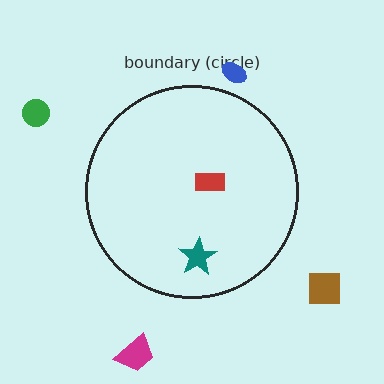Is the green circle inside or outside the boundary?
Outside.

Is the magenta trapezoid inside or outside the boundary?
Outside.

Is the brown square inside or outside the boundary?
Outside.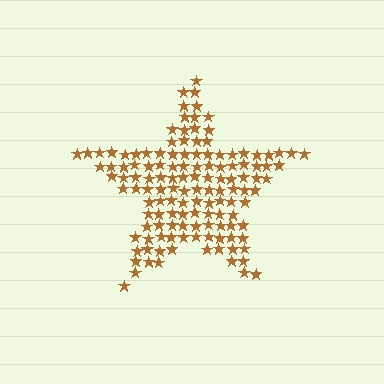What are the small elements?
The small elements are stars.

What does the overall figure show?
The overall figure shows a star.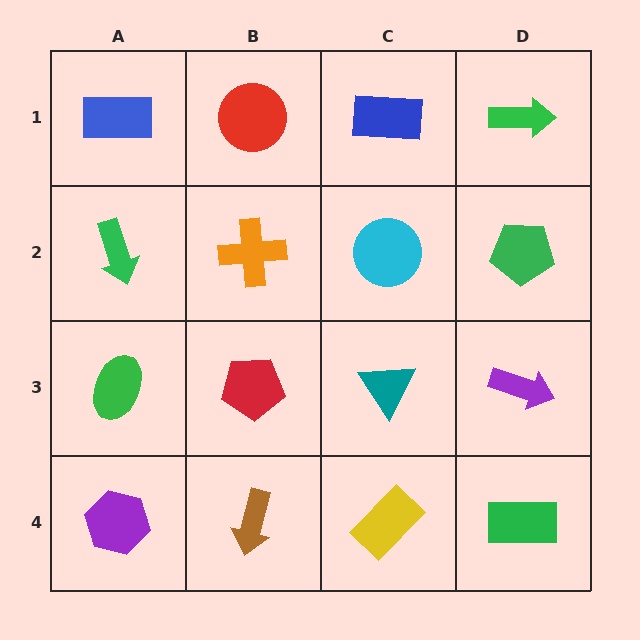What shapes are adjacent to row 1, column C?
A cyan circle (row 2, column C), a red circle (row 1, column B), a green arrow (row 1, column D).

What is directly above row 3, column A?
A green arrow.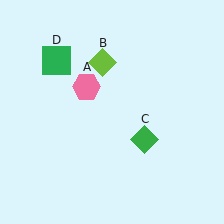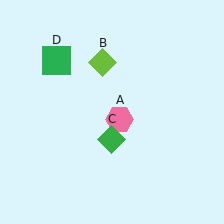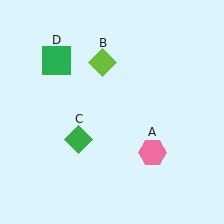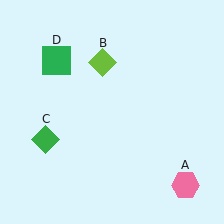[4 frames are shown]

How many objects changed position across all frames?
2 objects changed position: pink hexagon (object A), green diamond (object C).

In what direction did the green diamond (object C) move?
The green diamond (object C) moved left.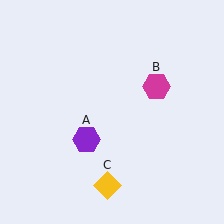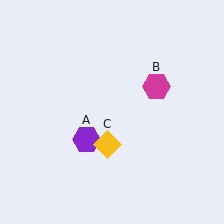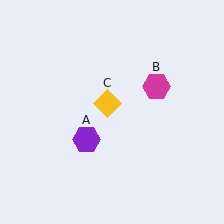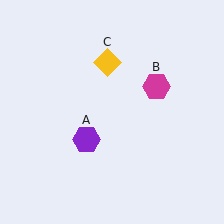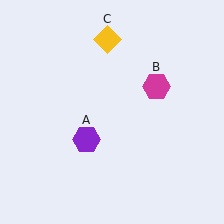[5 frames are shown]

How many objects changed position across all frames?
1 object changed position: yellow diamond (object C).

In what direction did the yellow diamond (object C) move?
The yellow diamond (object C) moved up.